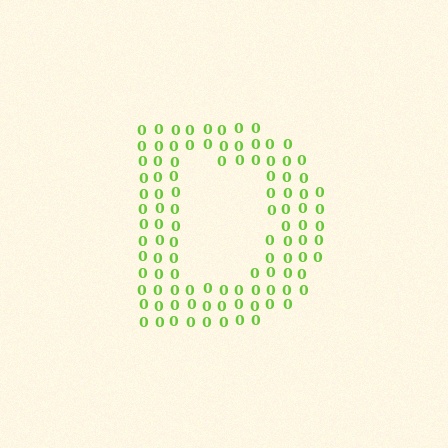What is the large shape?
The large shape is the letter D.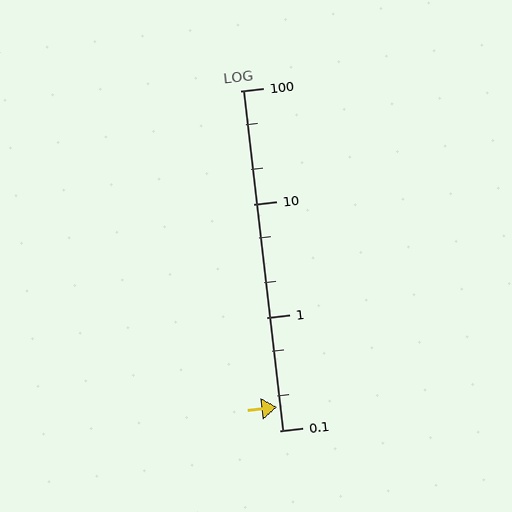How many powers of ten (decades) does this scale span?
The scale spans 3 decades, from 0.1 to 100.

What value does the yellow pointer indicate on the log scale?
The pointer indicates approximately 0.16.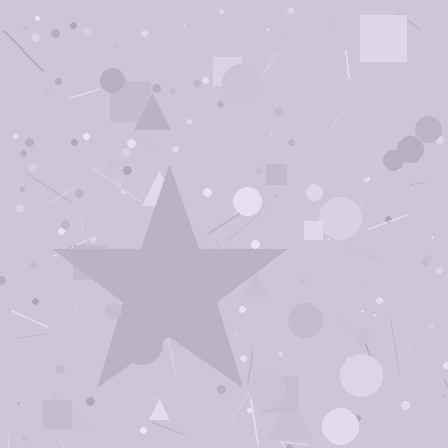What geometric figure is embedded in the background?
A star is embedded in the background.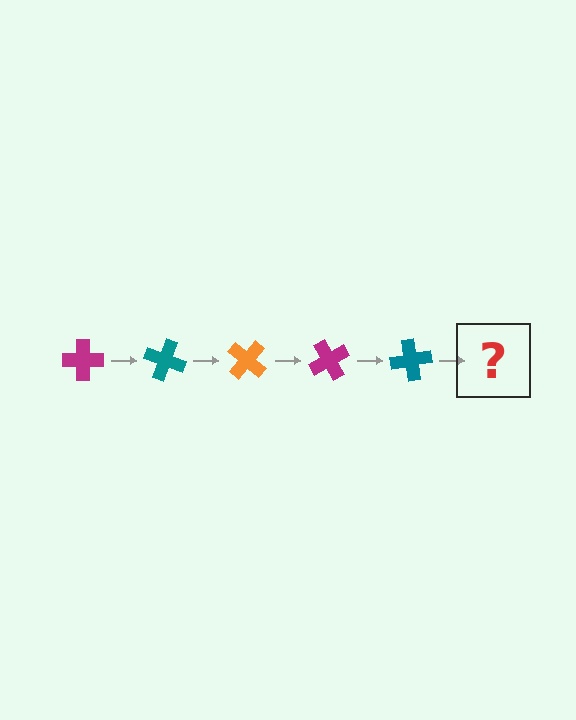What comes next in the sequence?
The next element should be an orange cross, rotated 100 degrees from the start.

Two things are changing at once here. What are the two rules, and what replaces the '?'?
The two rules are that it rotates 20 degrees each step and the color cycles through magenta, teal, and orange. The '?' should be an orange cross, rotated 100 degrees from the start.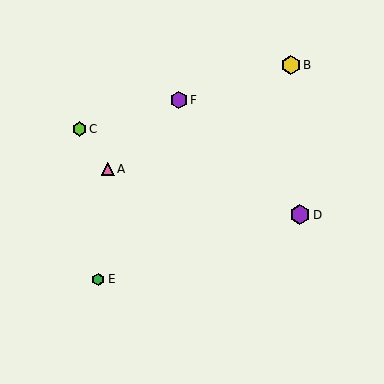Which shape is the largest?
The purple hexagon (labeled D) is the largest.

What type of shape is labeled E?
Shape E is a green hexagon.